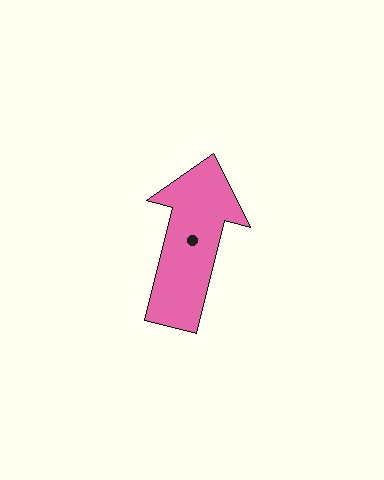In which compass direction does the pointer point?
North.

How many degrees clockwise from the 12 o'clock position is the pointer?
Approximately 14 degrees.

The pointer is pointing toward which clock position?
Roughly 12 o'clock.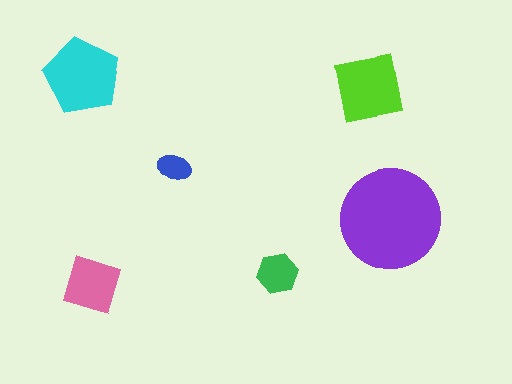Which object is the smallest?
The blue ellipse.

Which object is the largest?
The purple circle.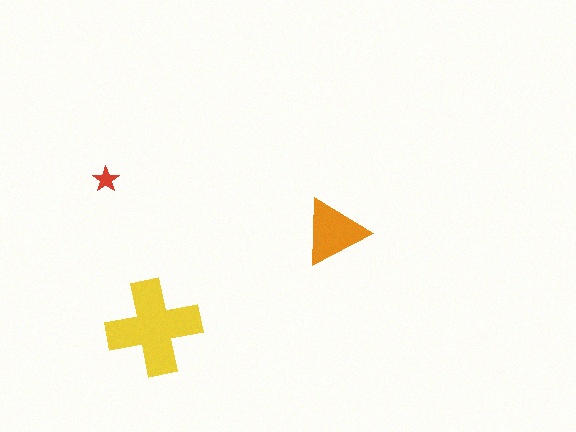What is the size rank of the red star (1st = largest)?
3rd.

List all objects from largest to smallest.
The yellow cross, the orange triangle, the red star.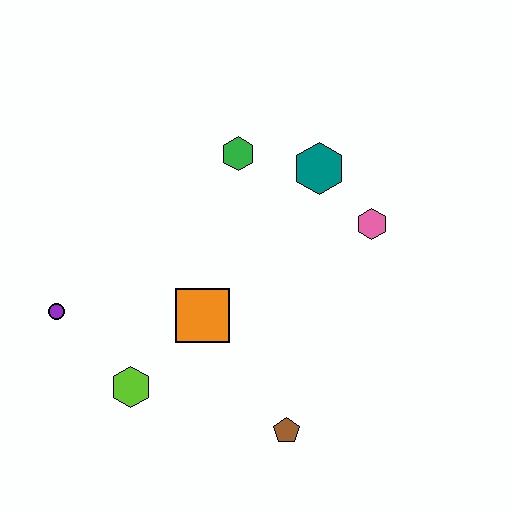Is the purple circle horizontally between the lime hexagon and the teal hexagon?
No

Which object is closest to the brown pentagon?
The orange square is closest to the brown pentagon.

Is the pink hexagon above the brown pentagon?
Yes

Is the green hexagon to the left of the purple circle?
No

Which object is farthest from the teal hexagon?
The purple circle is farthest from the teal hexagon.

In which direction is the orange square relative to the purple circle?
The orange square is to the right of the purple circle.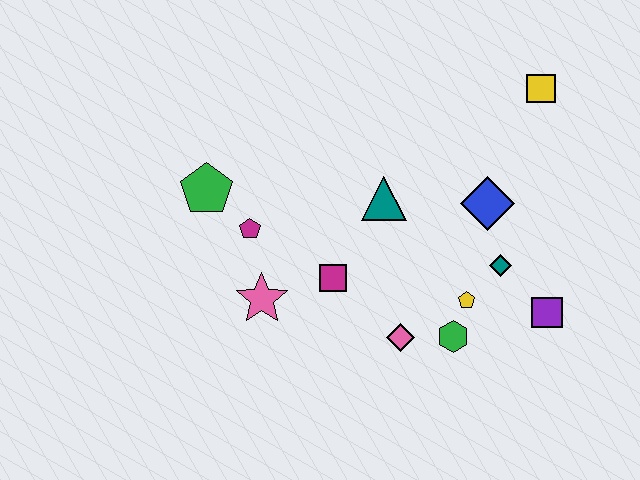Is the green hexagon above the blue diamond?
No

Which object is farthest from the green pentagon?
The purple square is farthest from the green pentagon.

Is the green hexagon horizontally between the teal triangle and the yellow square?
Yes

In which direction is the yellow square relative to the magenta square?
The yellow square is to the right of the magenta square.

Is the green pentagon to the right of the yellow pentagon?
No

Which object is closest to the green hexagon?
The yellow pentagon is closest to the green hexagon.